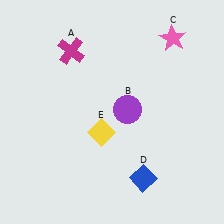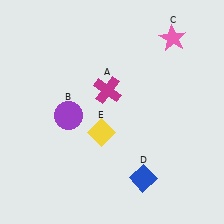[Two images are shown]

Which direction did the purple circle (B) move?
The purple circle (B) moved left.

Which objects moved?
The objects that moved are: the magenta cross (A), the purple circle (B).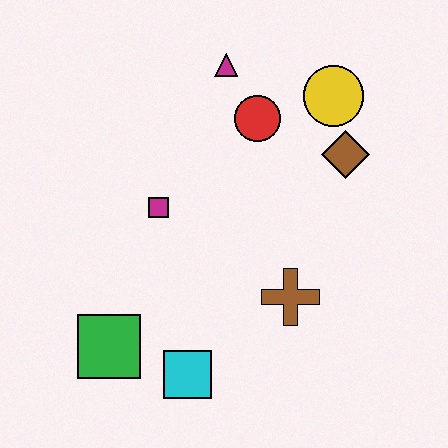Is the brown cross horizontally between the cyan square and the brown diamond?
Yes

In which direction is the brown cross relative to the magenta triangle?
The brown cross is below the magenta triangle.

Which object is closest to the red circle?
The magenta triangle is closest to the red circle.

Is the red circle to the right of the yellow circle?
No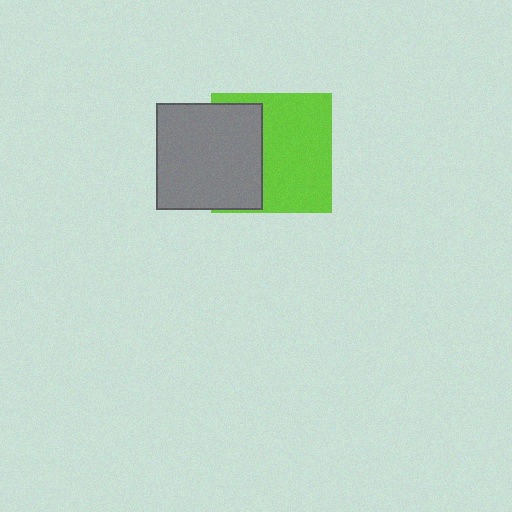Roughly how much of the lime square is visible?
About half of it is visible (roughly 62%).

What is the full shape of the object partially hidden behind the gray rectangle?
The partially hidden object is a lime square.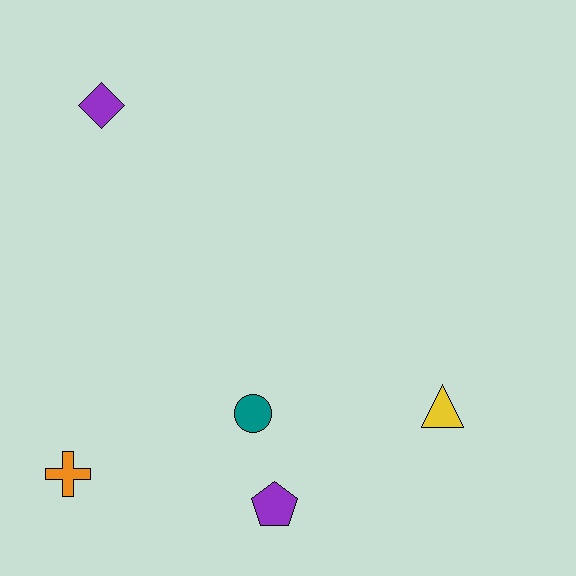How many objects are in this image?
There are 5 objects.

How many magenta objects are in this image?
There are no magenta objects.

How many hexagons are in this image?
There are no hexagons.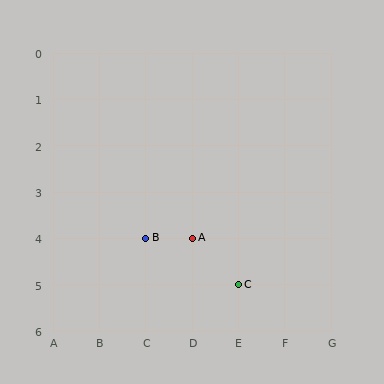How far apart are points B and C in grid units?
Points B and C are 2 columns and 1 row apart (about 2.2 grid units diagonally).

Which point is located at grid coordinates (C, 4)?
Point B is at (C, 4).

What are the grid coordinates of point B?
Point B is at grid coordinates (C, 4).